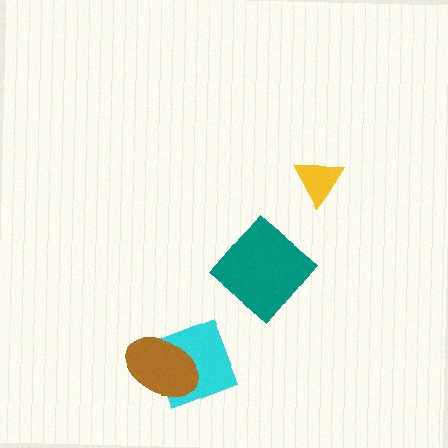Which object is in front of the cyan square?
The brown ellipse is in front of the cyan square.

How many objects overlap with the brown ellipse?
1 object overlaps with the brown ellipse.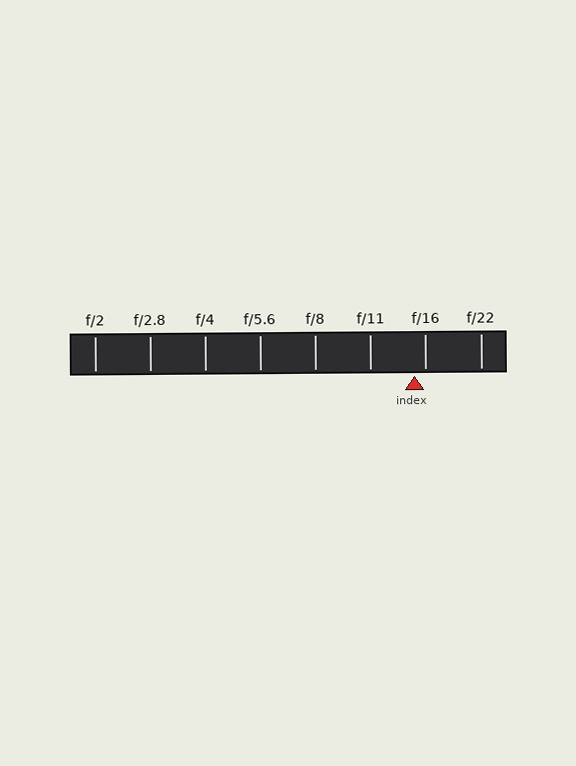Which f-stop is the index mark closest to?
The index mark is closest to f/16.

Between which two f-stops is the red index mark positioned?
The index mark is between f/11 and f/16.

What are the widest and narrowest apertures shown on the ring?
The widest aperture shown is f/2 and the narrowest is f/22.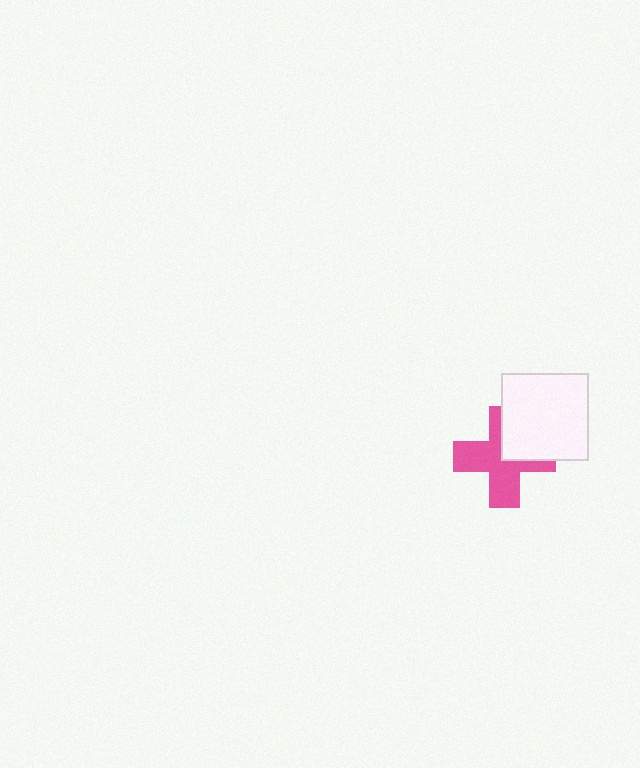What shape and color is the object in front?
The object in front is a white square.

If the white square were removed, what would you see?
You would see the complete pink cross.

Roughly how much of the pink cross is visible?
Most of it is visible (roughly 67%).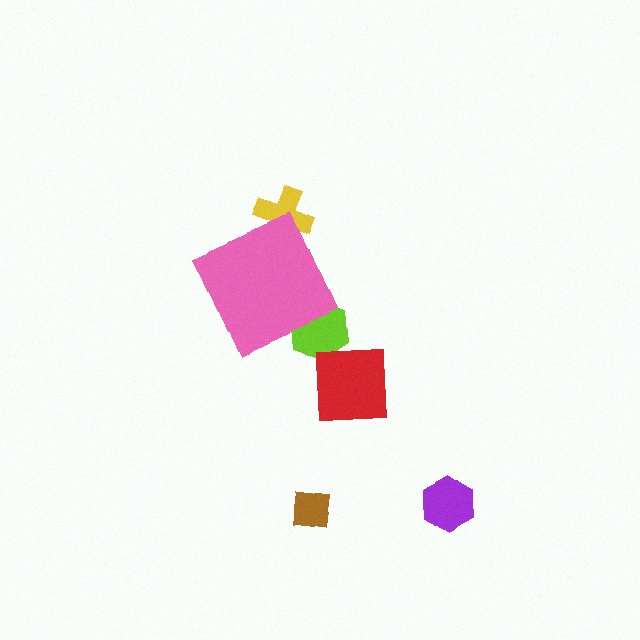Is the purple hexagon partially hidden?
No, the purple hexagon is fully visible.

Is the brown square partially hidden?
No, the brown square is fully visible.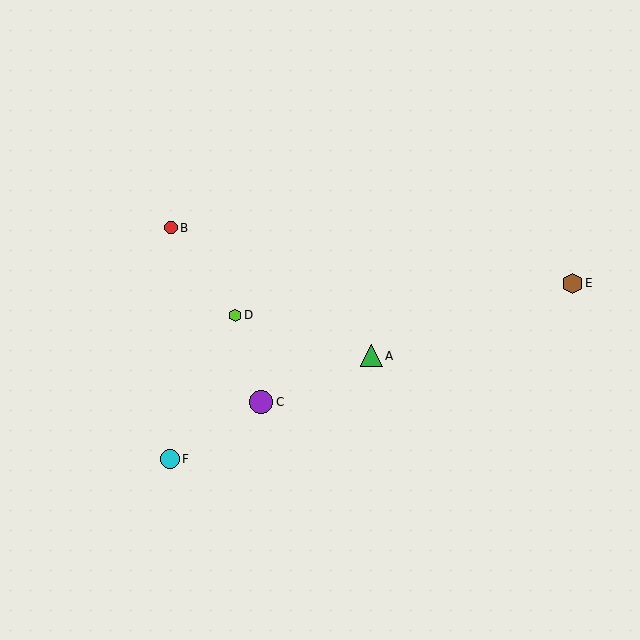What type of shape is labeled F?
Shape F is a cyan circle.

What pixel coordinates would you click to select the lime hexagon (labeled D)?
Click at (235, 315) to select the lime hexagon D.